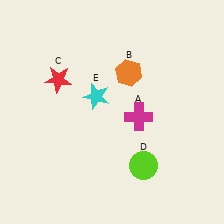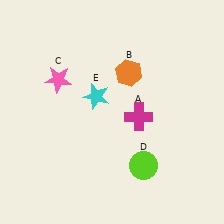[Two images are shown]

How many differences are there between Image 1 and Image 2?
There is 1 difference between the two images.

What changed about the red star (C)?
In Image 1, C is red. In Image 2, it changed to pink.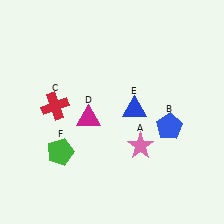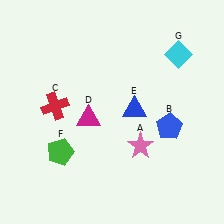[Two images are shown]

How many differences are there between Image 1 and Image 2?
There is 1 difference between the two images.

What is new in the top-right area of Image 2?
A cyan diamond (G) was added in the top-right area of Image 2.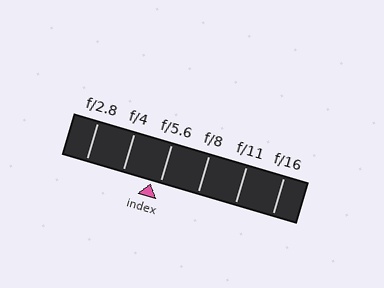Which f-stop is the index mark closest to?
The index mark is closest to f/5.6.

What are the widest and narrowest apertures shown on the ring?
The widest aperture shown is f/2.8 and the narrowest is f/16.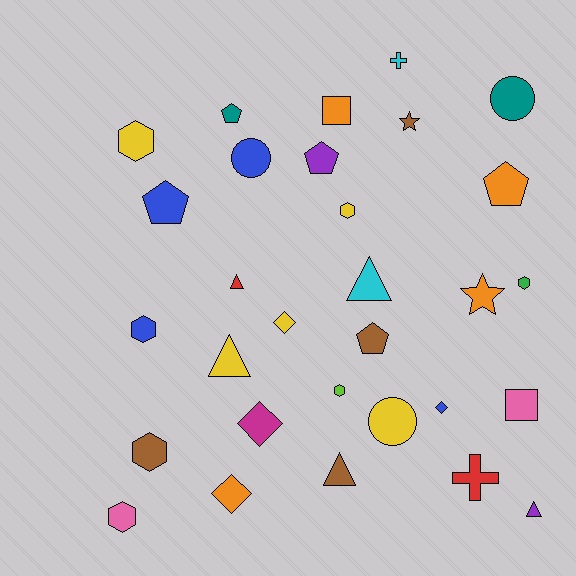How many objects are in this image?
There are 30 objects.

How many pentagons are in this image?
There are 5 pentagons.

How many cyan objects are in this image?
There are 2 cyan objects.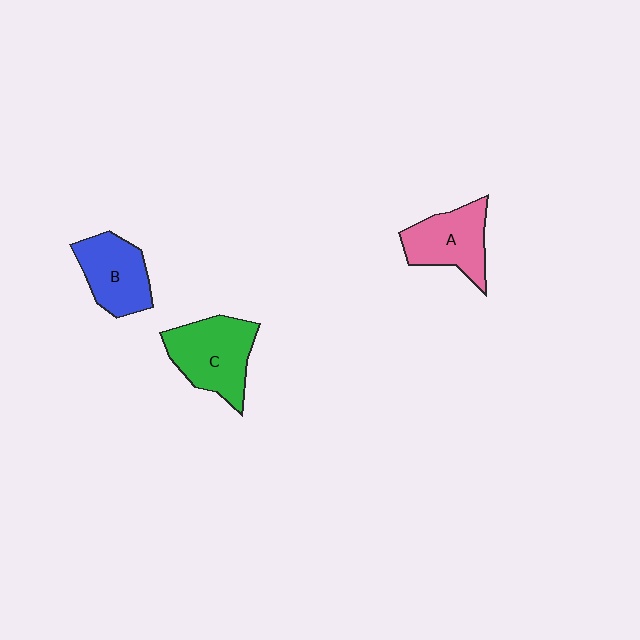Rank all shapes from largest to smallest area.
From largest to smallest: C (green), A (pink), B (blue).